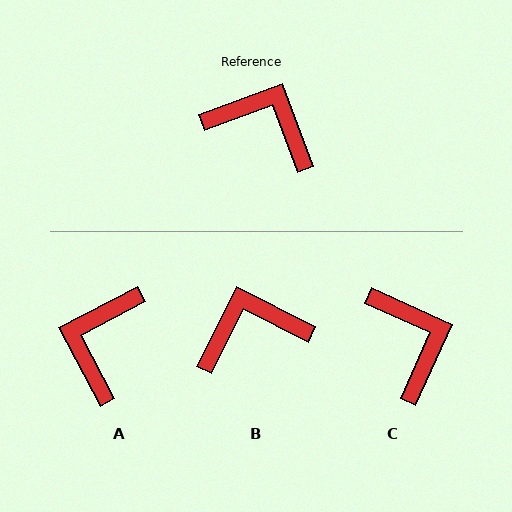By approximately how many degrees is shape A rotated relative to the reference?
Approximately 97 degrees counter-clockwise.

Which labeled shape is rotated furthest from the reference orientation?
A, about 97 degrees away.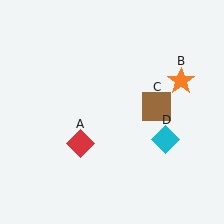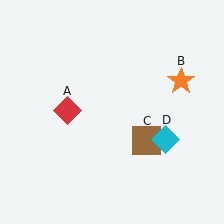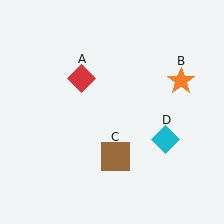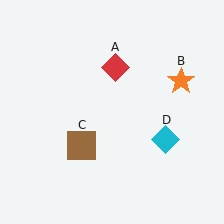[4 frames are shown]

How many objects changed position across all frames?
2 objects changed position: red diamond (object A), brown square (object C).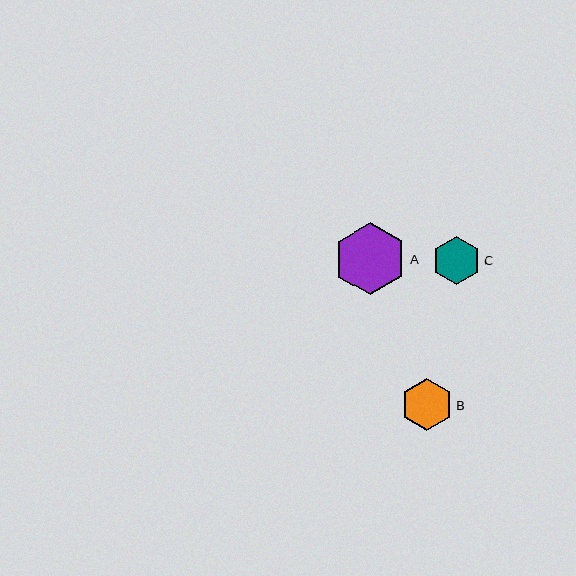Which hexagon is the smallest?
Hexagon C is the smallest with a size of approximately 48 pixels.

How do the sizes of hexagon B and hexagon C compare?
Hexagon B and hexagon C are approximately the same size.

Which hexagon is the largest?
Hexagon A is the largest with a size of approximately 73 pixels.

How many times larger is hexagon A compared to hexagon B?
Hexagon A is approximately 1.4 times the size of hexagon B.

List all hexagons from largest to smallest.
From largest to smallest: A, B, C.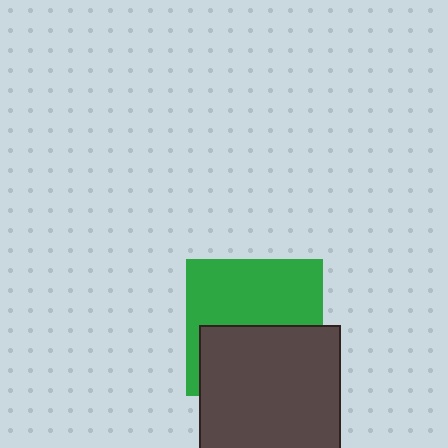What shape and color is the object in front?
The object in front is a dark gray square.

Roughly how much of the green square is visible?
About half of it is visible (roughly 54%).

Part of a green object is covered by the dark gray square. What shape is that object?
It is a square.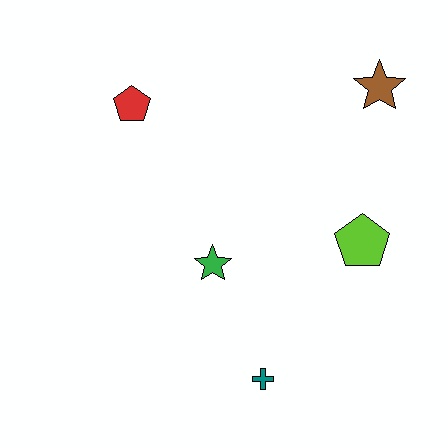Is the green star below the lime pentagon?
Yes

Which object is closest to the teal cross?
The green star is closest to the teal cross.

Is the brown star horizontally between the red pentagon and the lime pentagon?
No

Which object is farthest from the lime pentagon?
The red pentagon is farthest from the lime pentagon.